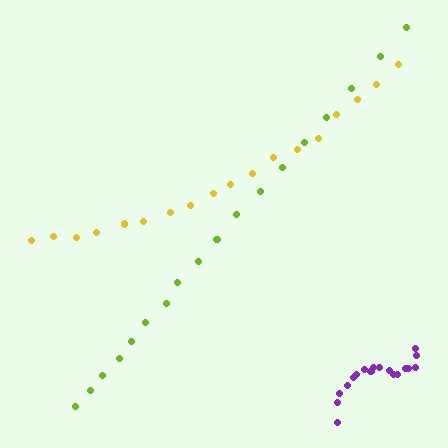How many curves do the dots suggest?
There are 3 distinct paths.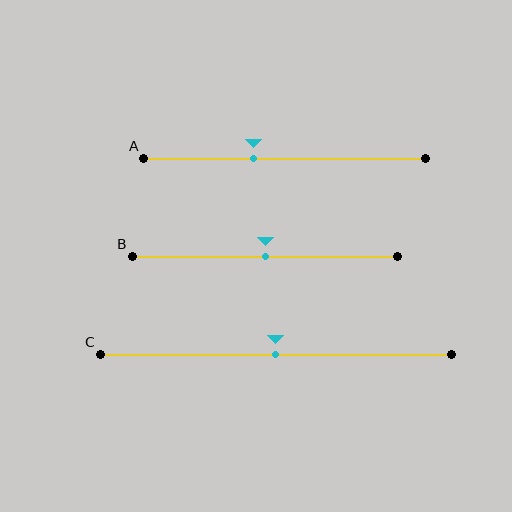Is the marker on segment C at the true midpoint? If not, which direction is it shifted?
Yes, the marker on segment C is at the true midpoint.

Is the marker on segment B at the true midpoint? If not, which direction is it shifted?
Yes, the marker on segment B is at the true midpoint.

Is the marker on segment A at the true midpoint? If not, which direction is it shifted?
No, the marker on segment A is shifted to the left by about 11% of the segment length.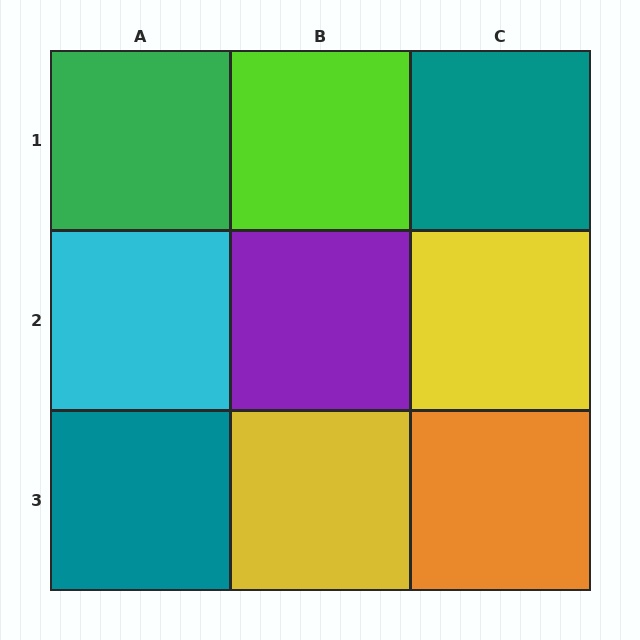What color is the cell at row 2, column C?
Yellow.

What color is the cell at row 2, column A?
Cyan.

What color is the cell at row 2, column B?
Purple.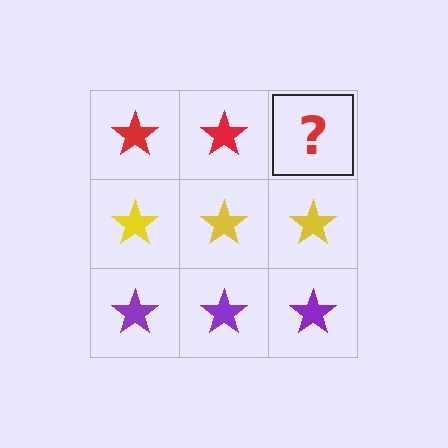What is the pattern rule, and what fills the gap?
The rule is that each row has a consistent color. The gap should be filled with a red star.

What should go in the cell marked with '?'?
The missing cell should contain a red star.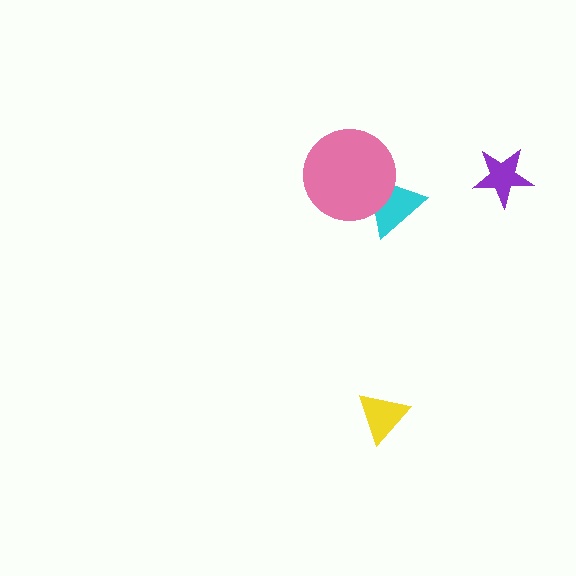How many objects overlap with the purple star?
0 objects overlap with the purple star.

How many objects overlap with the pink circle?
1 object overlaps with the pink circle.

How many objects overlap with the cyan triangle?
1 object overlaps with the cyan triangle.